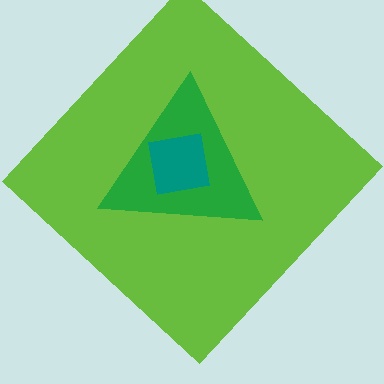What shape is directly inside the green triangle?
The teal square.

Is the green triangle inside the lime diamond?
Yes.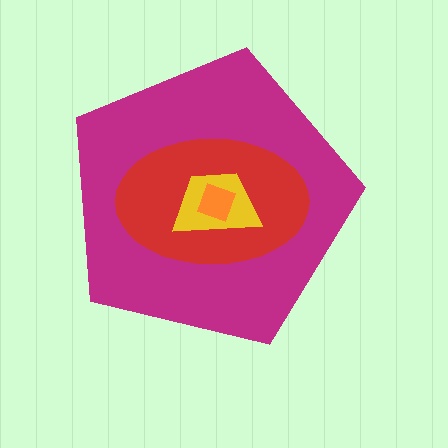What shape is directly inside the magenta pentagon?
The red ellipse.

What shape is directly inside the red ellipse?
The yellow trapezoid.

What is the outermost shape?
The magenta pentagon.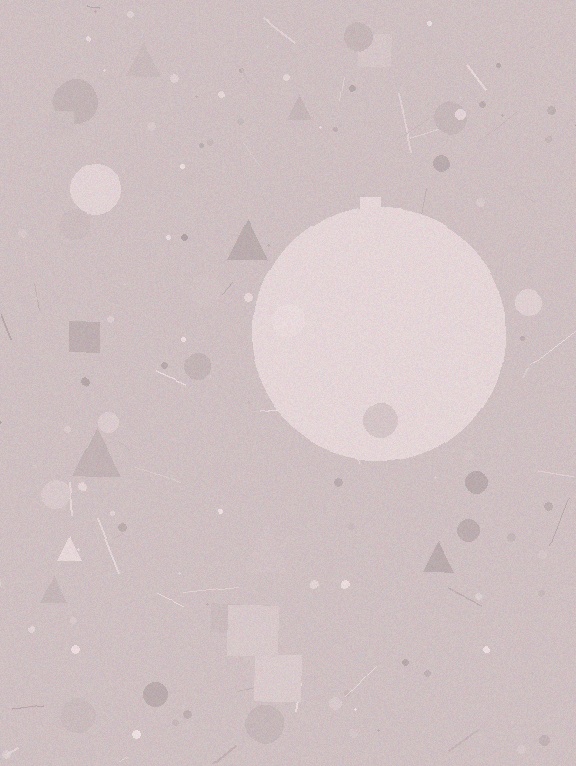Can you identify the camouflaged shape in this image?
The camouflaged shape is a circle.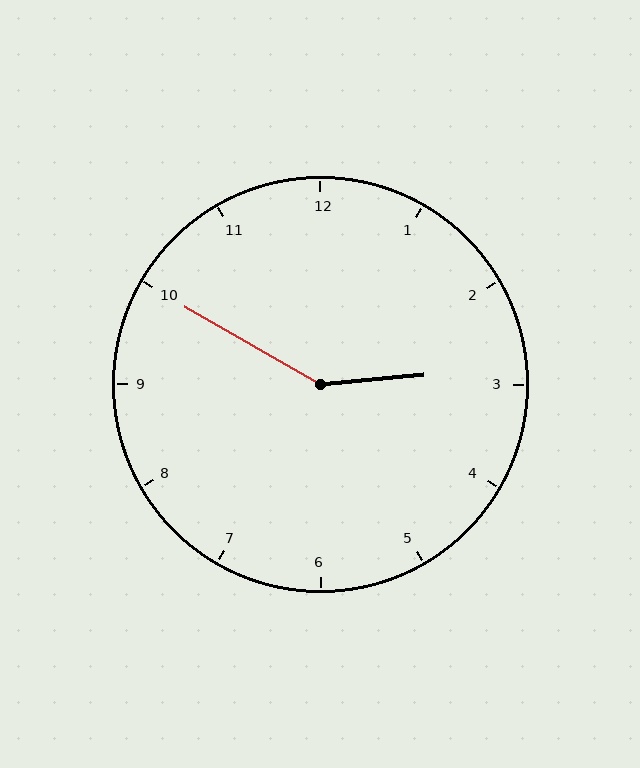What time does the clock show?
2:50.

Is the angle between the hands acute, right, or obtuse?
It is obtuse.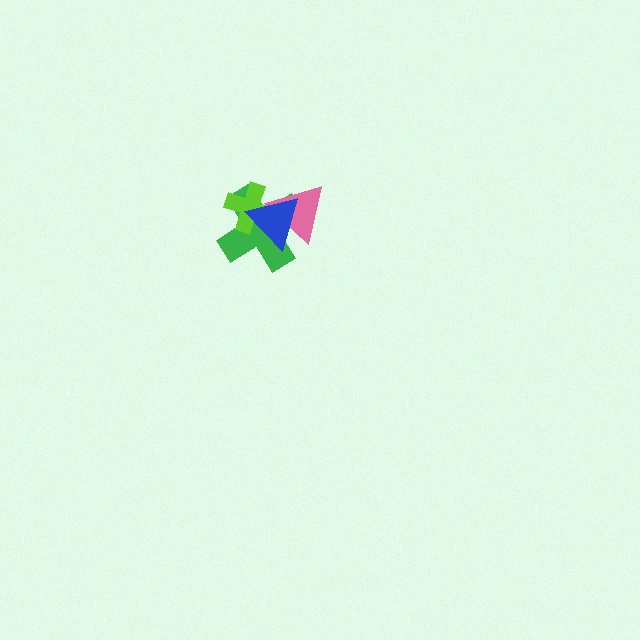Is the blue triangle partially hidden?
No, no other shape covers it.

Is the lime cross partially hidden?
Yes, it is partially covered by another shape.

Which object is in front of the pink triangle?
The blue triangle is in front of the pink triangle.